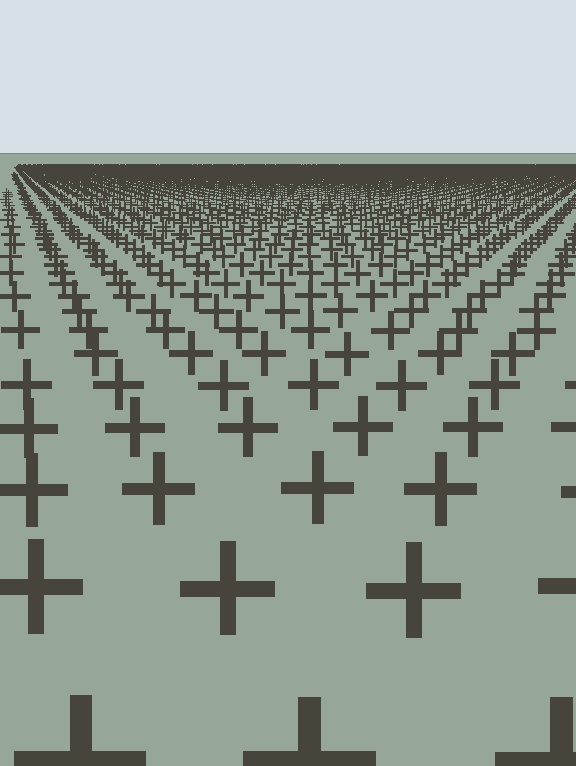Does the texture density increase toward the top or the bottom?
Density increases toward the top.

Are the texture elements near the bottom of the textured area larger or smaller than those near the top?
Larger. Near the bottom, elements are closer to the viewer and appear at a bigger on-screen size.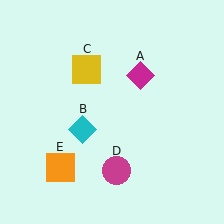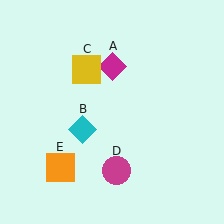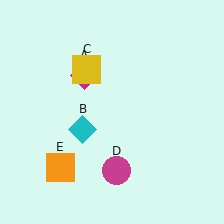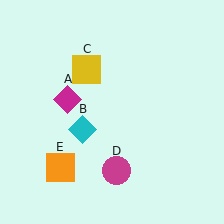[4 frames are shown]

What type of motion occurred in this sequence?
The magenta diamond (object A) rotated counterclockwise around the center of the scene.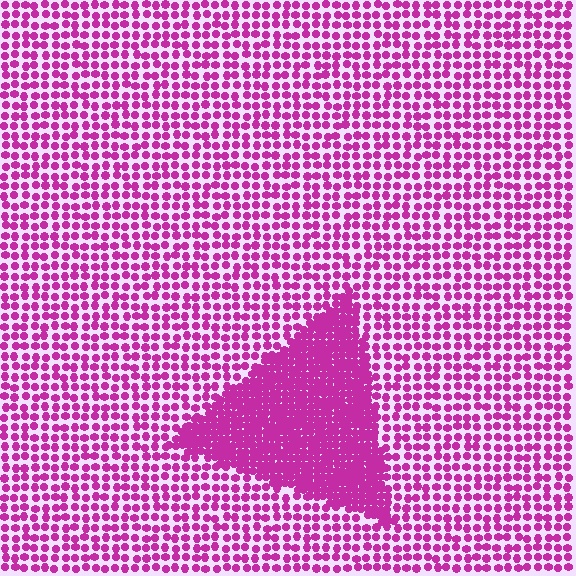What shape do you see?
I see a triangle.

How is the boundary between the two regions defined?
The boundary is defined by a change in element density (approximately 2.5x ratio). All elements are the same color, size, and shape.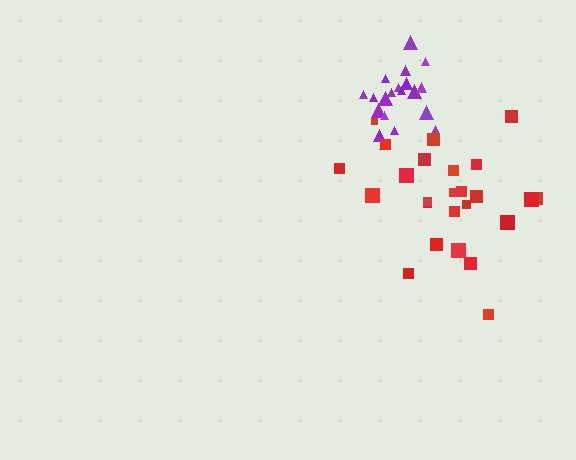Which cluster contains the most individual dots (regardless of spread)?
Red (25).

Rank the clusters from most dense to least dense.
purple, red.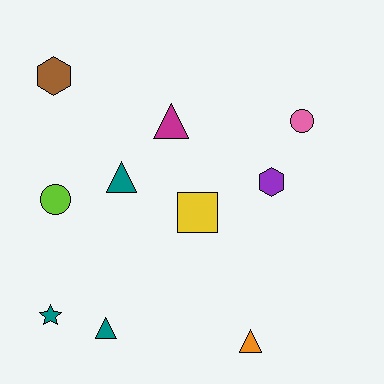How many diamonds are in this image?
There are no diamonds.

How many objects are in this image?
There are 10 objects.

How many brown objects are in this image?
There is 1 brown object.